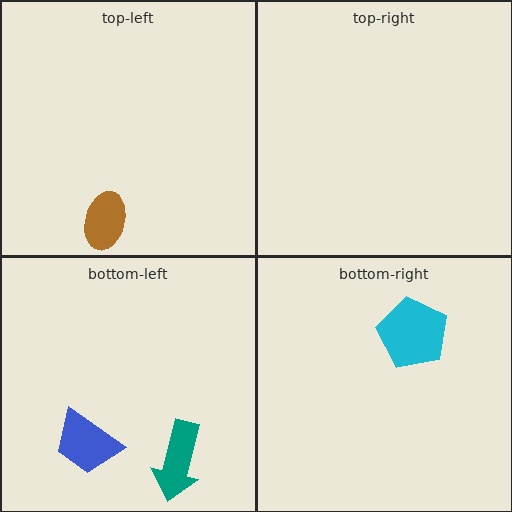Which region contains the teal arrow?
The bottom-left region.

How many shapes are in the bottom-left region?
2.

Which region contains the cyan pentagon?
The bottom-right region.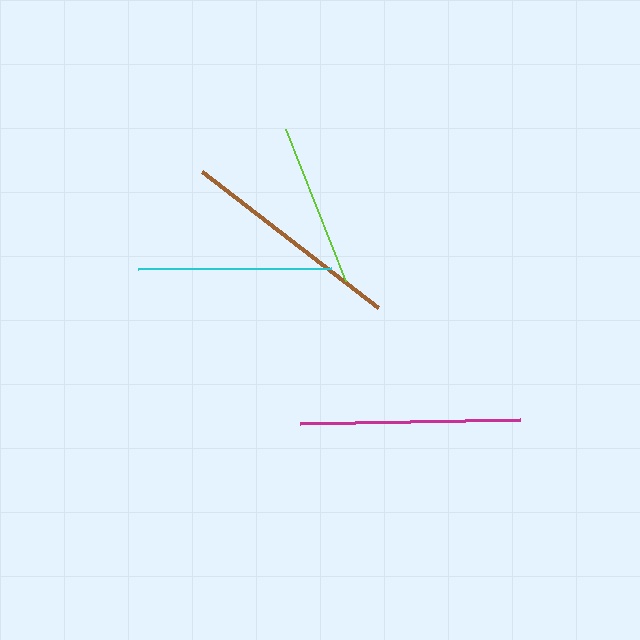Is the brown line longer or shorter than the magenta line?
The brown line is longer than the magenta line.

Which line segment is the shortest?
The lime line is the shortest at approximately 163 pixels.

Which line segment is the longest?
The brown line is the longest at approximately 223 pixels.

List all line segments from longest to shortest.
From longest to shortest: brown, magenta, cyan, lime.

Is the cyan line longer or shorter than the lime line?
The cyan line is longer than the lime line.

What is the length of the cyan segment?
The cyan segment is approximately 193 pixels long.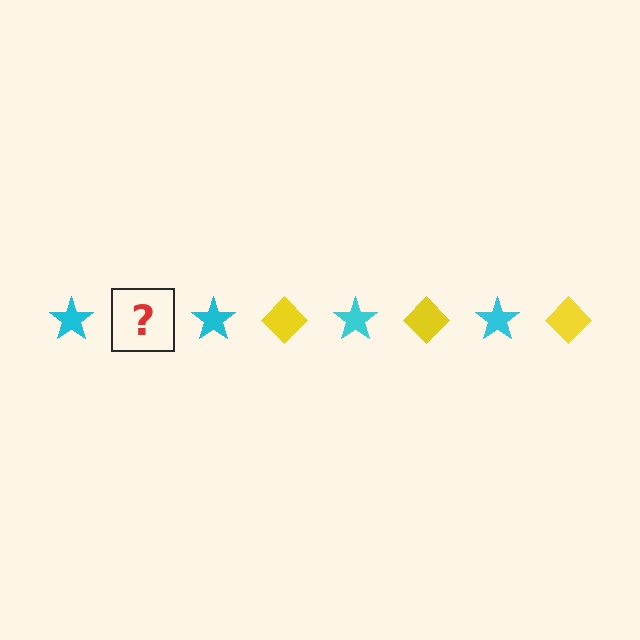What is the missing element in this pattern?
The missing element is a yellow diamond.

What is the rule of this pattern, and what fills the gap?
The rule is that the pattern alternates between cyan star and yellow diamond. The gap should be filled with a yellow diamond.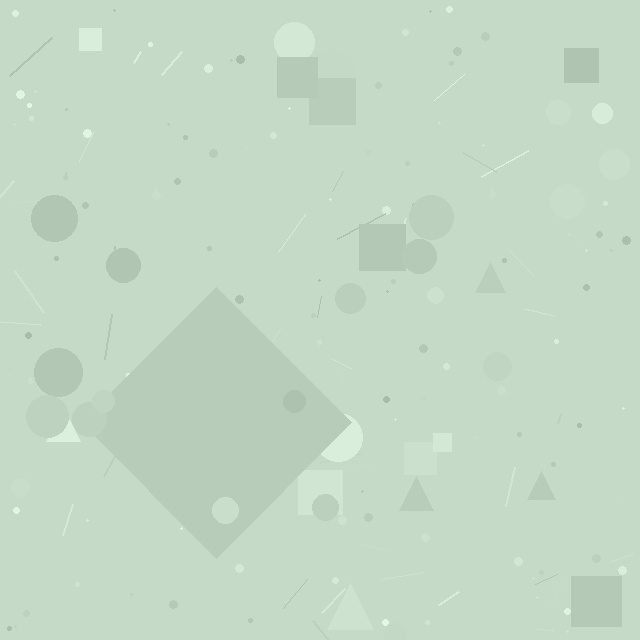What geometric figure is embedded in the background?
A diamond is embedded in the background.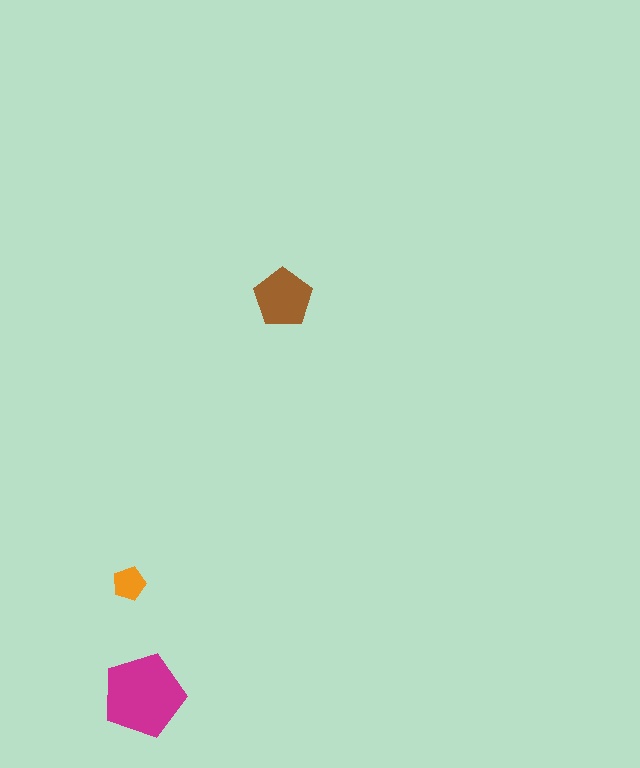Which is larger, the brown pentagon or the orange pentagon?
The brown one.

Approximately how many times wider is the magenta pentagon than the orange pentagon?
About 2.5 times wider.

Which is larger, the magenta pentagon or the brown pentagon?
The magenta one.